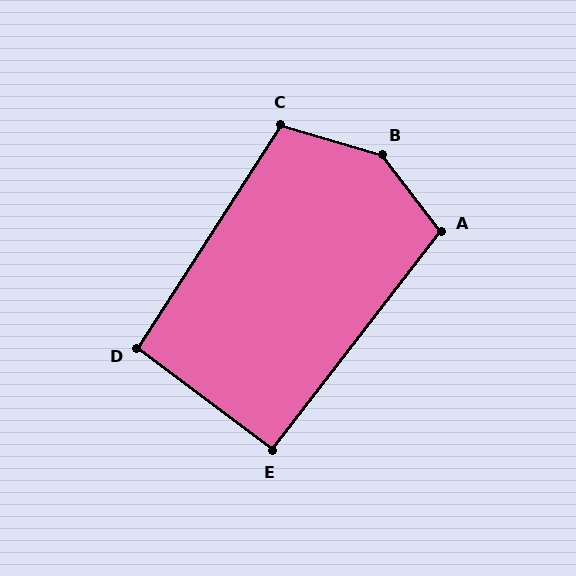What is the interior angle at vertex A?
Approximately 105 degrees (obtuse).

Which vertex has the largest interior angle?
B, at approximately 144 degrees.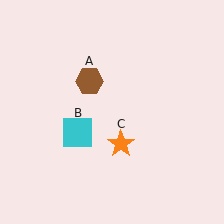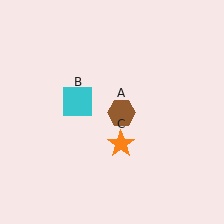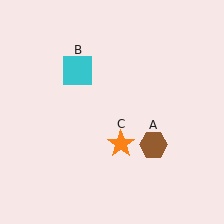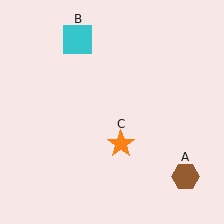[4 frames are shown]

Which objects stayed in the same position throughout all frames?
Orange star (object C) remained stationary.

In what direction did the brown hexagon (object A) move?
The brown hexagon (object A) moved down and to the right.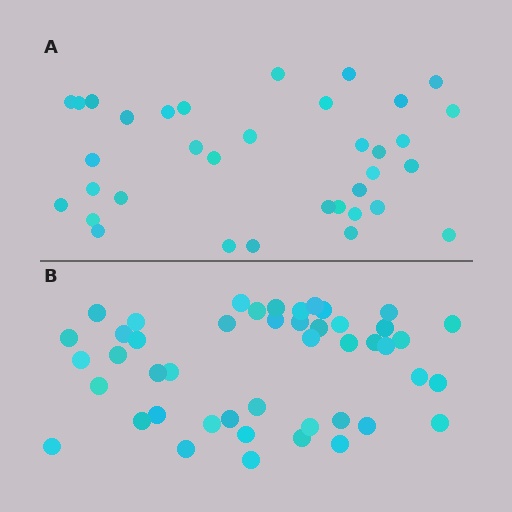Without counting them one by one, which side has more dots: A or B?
Region B (the bottom region) has more dots.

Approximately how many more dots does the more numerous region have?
Region B has roughly 12 or so more dots than region A.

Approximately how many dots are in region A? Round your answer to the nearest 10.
About 40 dots. (The exact count is 35, which rounds to 40.)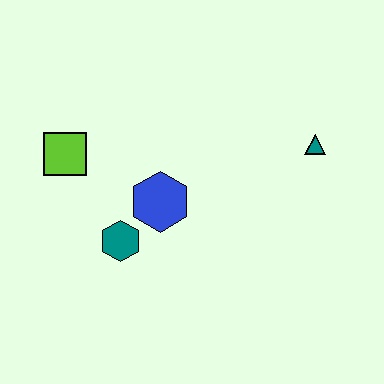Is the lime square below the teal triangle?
Yes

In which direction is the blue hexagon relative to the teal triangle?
The blue hexagon is to the left of the teal triangle.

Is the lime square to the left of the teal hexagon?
Yes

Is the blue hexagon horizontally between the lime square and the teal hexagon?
No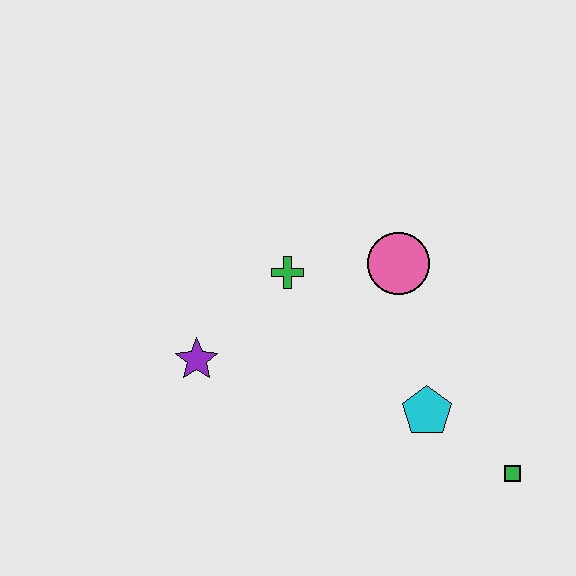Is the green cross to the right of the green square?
No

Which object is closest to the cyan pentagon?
The green square is closest to the cyan pentagon.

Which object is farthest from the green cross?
The green square is farthest from the green cross.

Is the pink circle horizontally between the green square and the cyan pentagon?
No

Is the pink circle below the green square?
No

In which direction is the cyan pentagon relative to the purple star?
The cyan pentagon is to the right of the purple star.